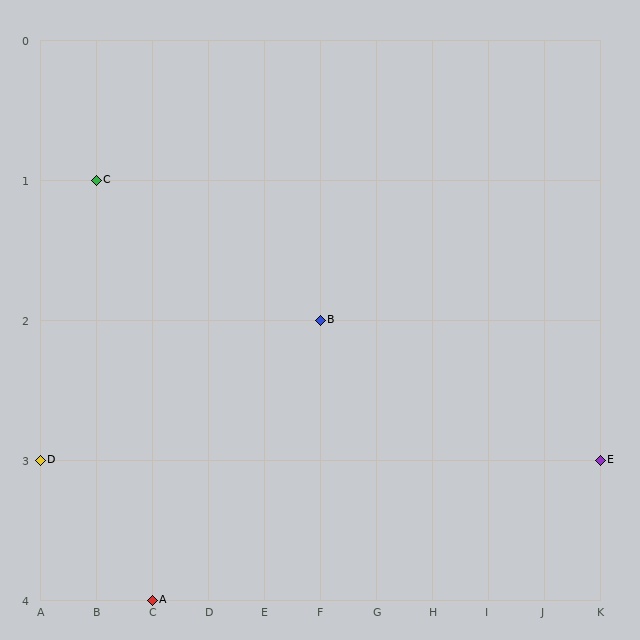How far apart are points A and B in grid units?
Points A and B are 3 columns and 2 rows apart (about 3.6 grid units diagonally).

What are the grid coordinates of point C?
Point C is at grid coordinates (B, 1).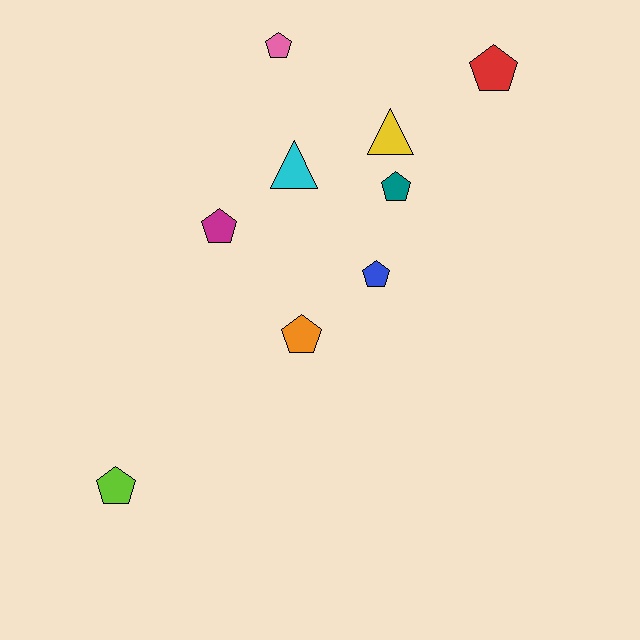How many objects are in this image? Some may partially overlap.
There are 9 objects.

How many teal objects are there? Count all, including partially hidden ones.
There is 1 teal object.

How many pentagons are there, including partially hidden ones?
There are 7 pentagons.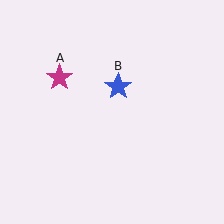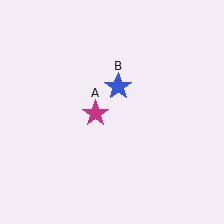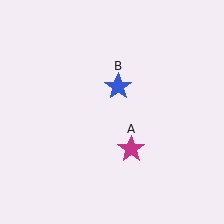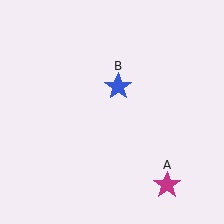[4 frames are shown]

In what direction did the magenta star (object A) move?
The magenta star (object A) moved down and to the right.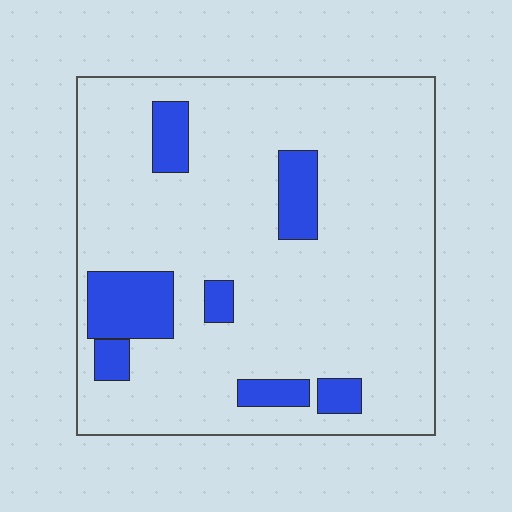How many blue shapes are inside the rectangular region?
7.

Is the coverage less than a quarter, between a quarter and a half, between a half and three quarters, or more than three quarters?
Less than a quarter.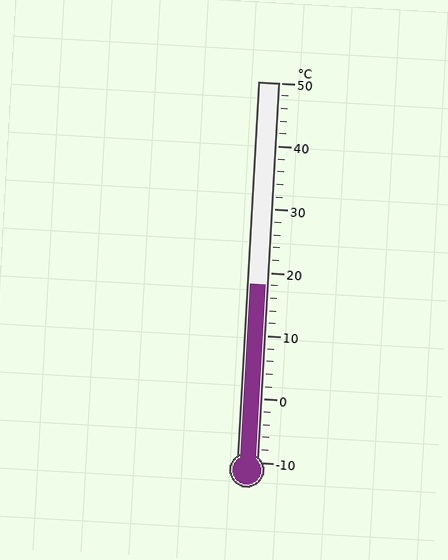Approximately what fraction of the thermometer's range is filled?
The thermometer is filled to approximately 45% of its range.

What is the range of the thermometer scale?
The thermometer scale ranges from -10°C to 50°C.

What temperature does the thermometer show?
The thermometer shows approximately 18°C.